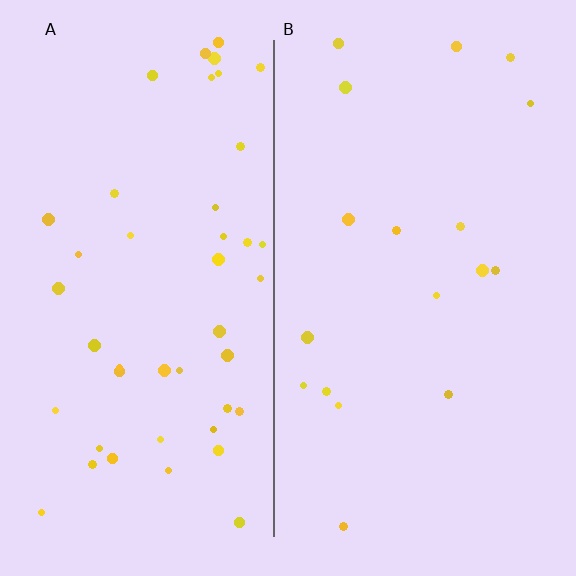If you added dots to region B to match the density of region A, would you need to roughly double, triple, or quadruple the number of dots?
Approximately triple.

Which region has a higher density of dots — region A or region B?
A (the left).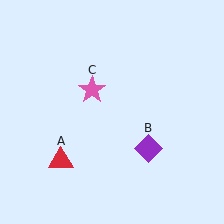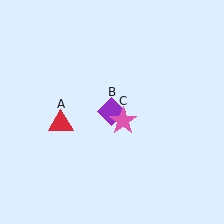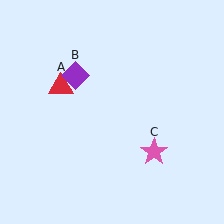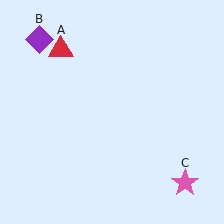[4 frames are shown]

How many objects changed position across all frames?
3 objects changed position: red triangle (object A), purple diamond (object B), pink star (object C).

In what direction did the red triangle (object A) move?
The red triangle (object A) moved up.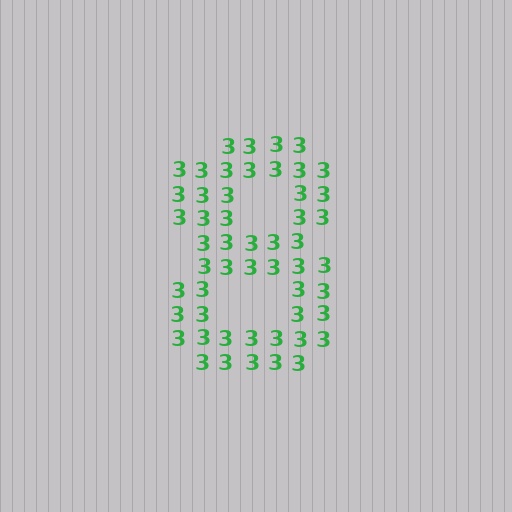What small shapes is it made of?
It is made of small digit 3's.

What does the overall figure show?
The overall figure shows the digit 8.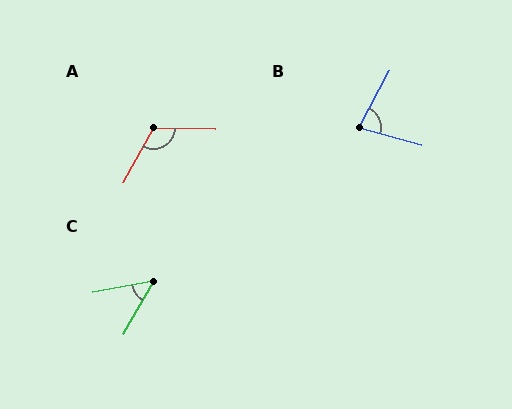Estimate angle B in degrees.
Approximately 77 degrees.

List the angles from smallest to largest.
C (50°), B (77°), A (118°).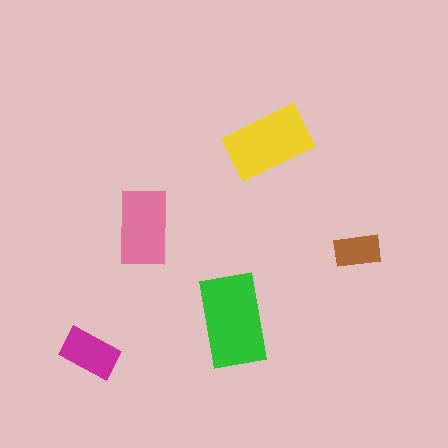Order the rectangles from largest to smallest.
the green one, the yellow one, the pink one, the magenta one, the brown one.